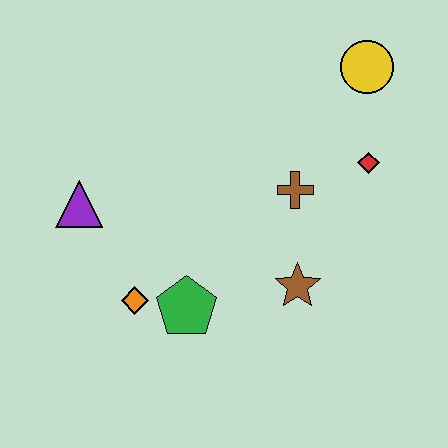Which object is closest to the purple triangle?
The orange diamond is closest to the purple triangle.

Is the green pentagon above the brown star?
No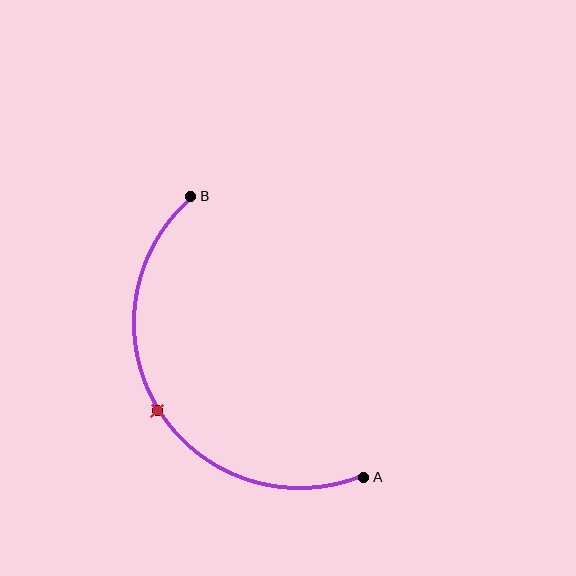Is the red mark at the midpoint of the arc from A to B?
Yes. The red mark lies on the arc at equal arc-length from both A and B — it is the arc midpoint.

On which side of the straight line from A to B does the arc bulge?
The arc bulges to the left of the straight line connecting A and B.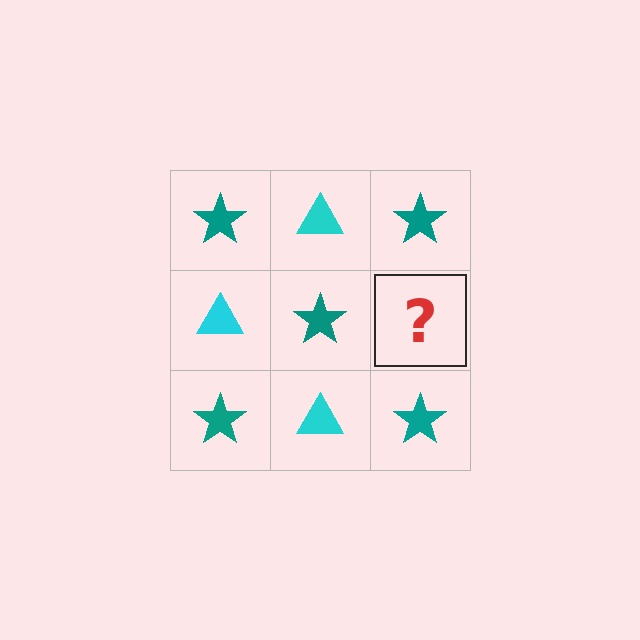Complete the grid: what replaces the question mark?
The question mark should be replaced with a cyan triangle.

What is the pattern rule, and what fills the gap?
The rule is that it alternates teal star and cyan triangle in a checkerboard pattern. The gap should be filled with a cyan triangle.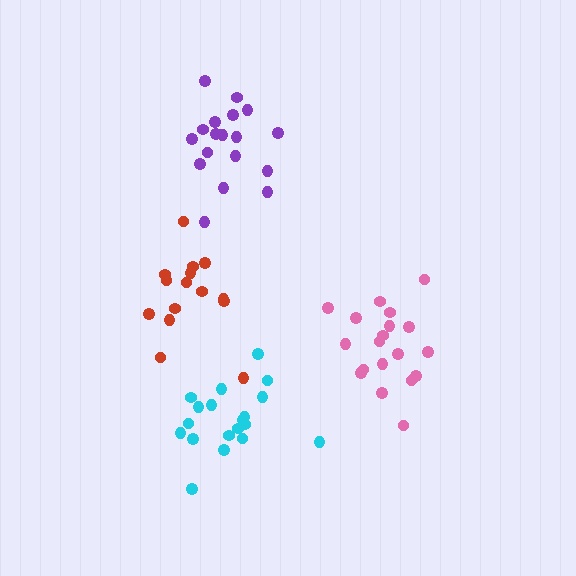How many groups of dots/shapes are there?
There are 4 groups.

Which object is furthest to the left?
The red cluster is leftmost.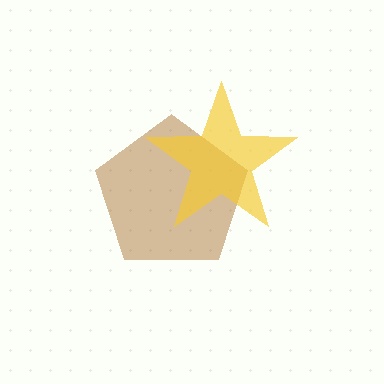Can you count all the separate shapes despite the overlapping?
Yes, there are 2 separate shapes.